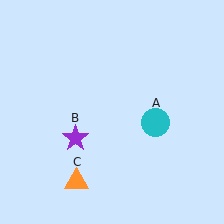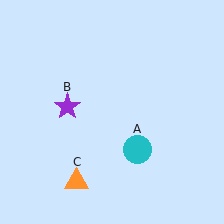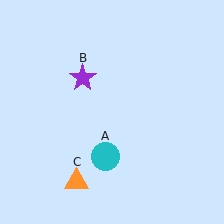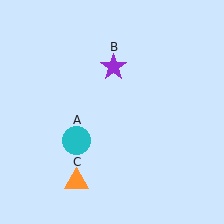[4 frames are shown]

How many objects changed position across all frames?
2 objects changed position: cyan circle (object A), purple star (object B).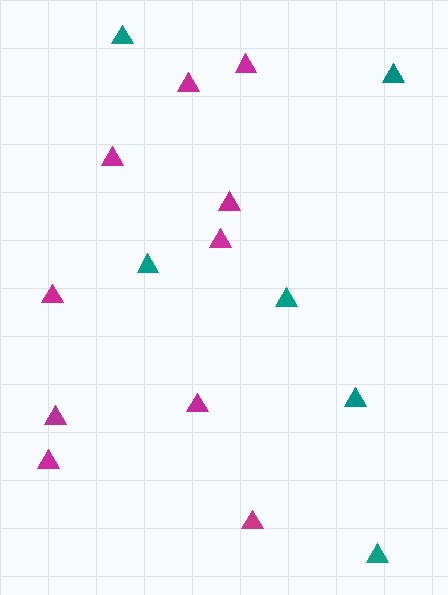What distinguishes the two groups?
There are 2 groups: one group of magenta triangles (10) and one group of teal triangles (6).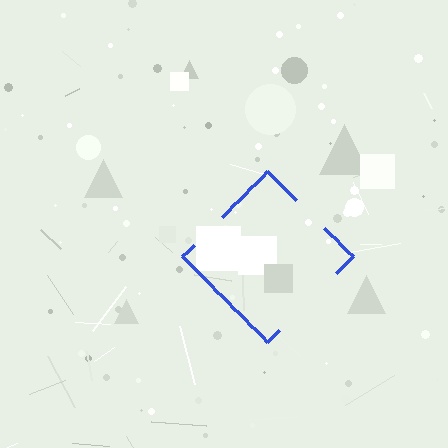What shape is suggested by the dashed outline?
The dashed outline suggests a diamond.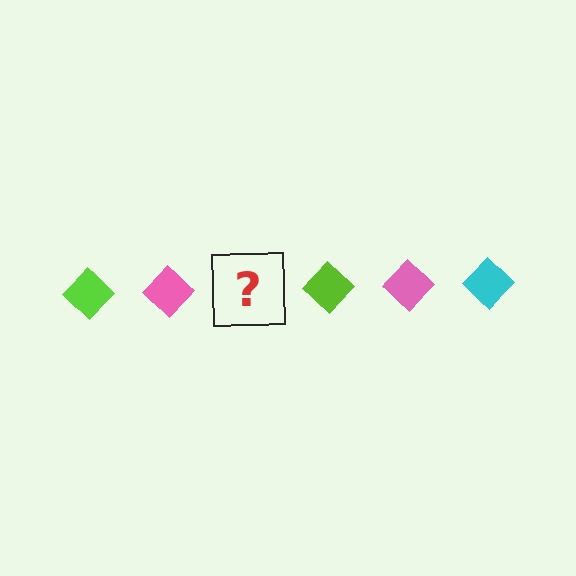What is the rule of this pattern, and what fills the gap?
The rule is that the pattern cycles through lime, pink, cyan diamonds. The gap should be filled with a cyan diamond.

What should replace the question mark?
The question mark should be replaced with a cyan diamond.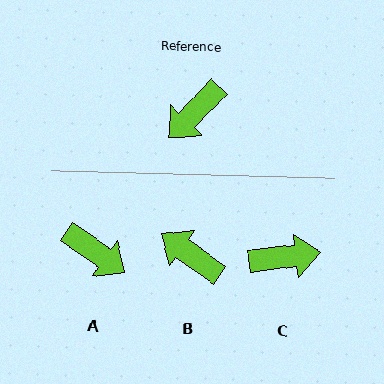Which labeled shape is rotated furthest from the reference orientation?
C, about 141 degrees away.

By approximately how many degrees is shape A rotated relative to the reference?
Approximately 99 degrees counter-clockwise.